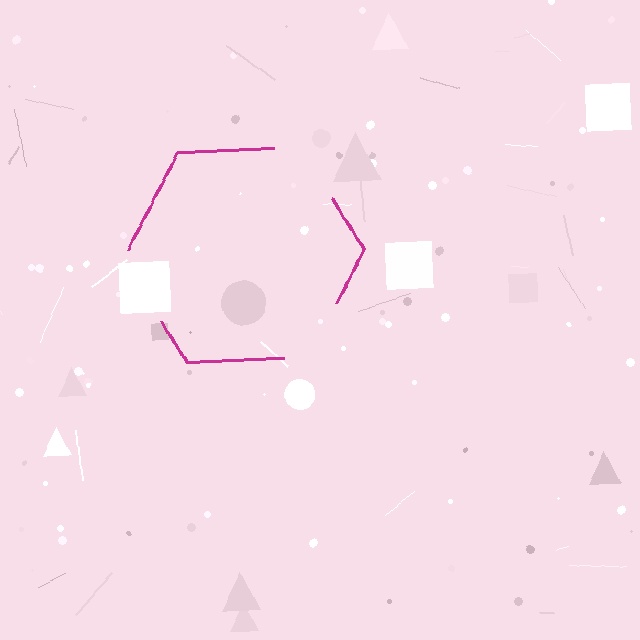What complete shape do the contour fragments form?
The contour fragments form a hexagon.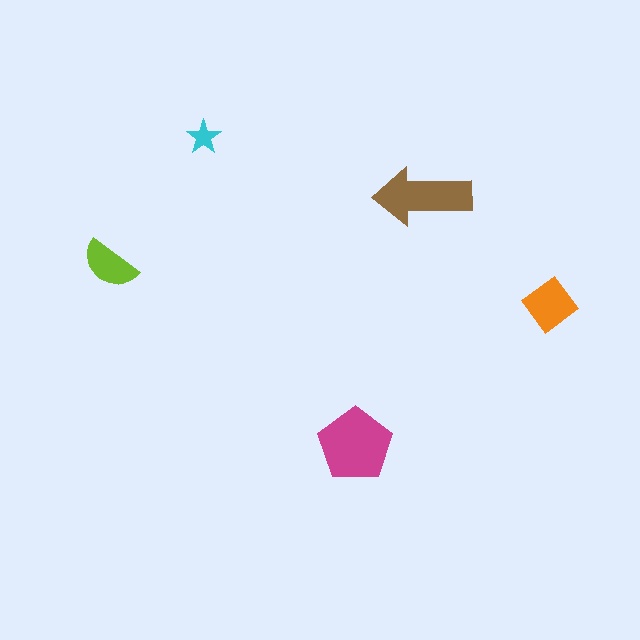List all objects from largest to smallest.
The magenta pentagon, the brown arrow, the orange diamond, the lime semicircle, the cyan star.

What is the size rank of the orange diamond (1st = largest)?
3rd.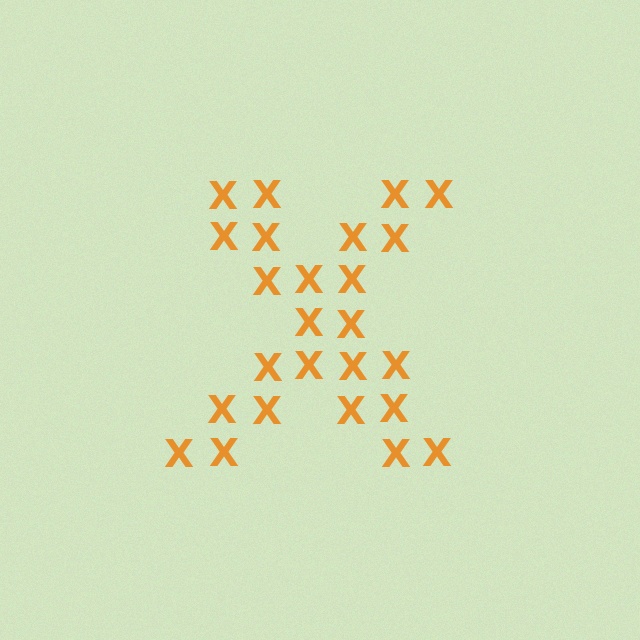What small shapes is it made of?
It is made of small letter X's.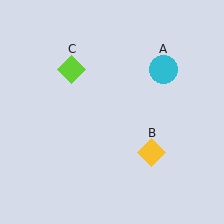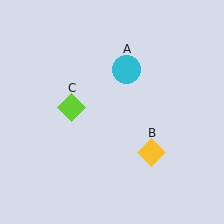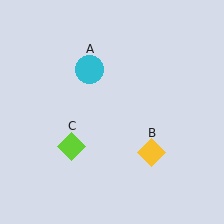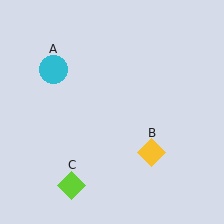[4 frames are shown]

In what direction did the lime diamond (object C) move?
The lime diamond (object C) moved down.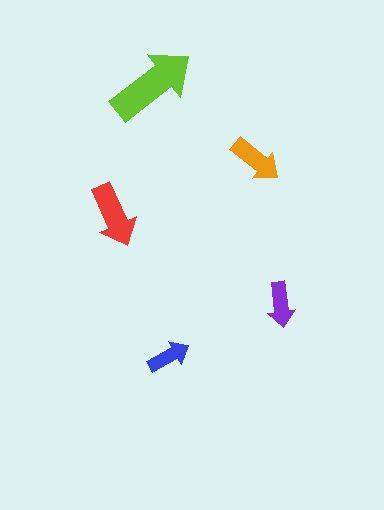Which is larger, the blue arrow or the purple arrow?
The purple one.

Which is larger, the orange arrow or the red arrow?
The red one.